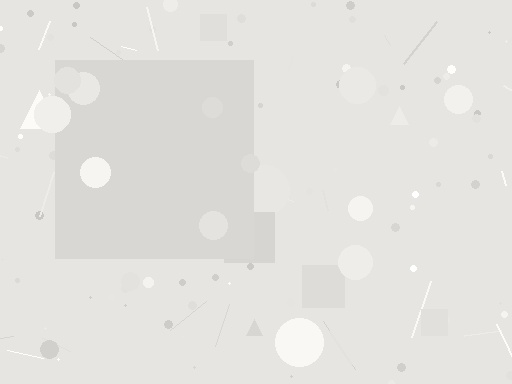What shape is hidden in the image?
A square is hidden in the image.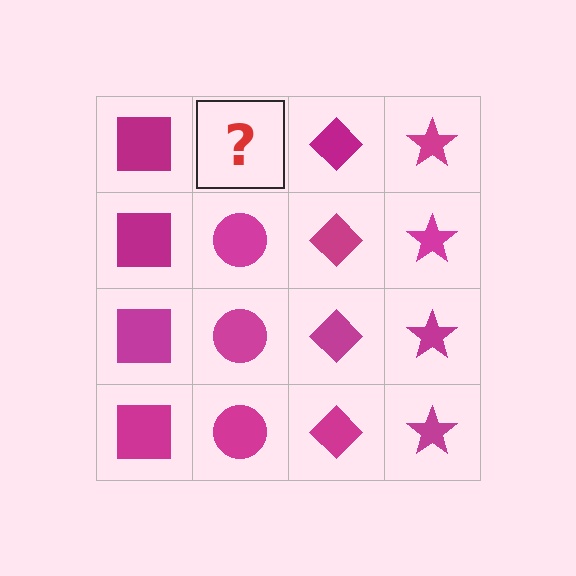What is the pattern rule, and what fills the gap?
The rule is that each column has a consistent shape. The gap should be filled with a magenta circle.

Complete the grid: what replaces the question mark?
The question mark should be replaced with a magenta circle.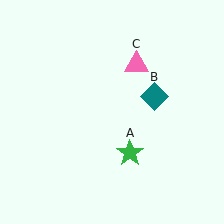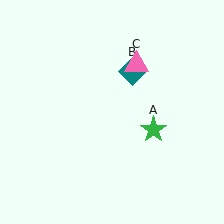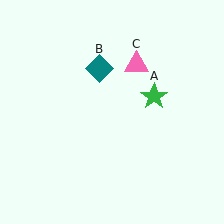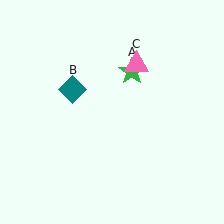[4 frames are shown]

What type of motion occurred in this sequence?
The green star (object A), teal diamond (object B) rotated counterclockwise around the center of the scene.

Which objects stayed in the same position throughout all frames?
Pink triangle (object C) remained stationary.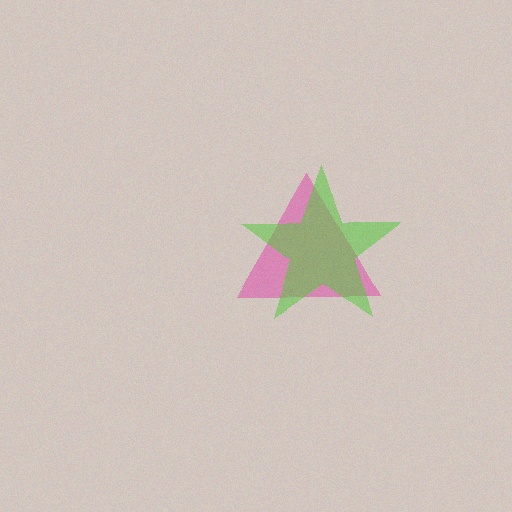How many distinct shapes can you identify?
There are 2 distinct shapes: a pink triangle, a lime star.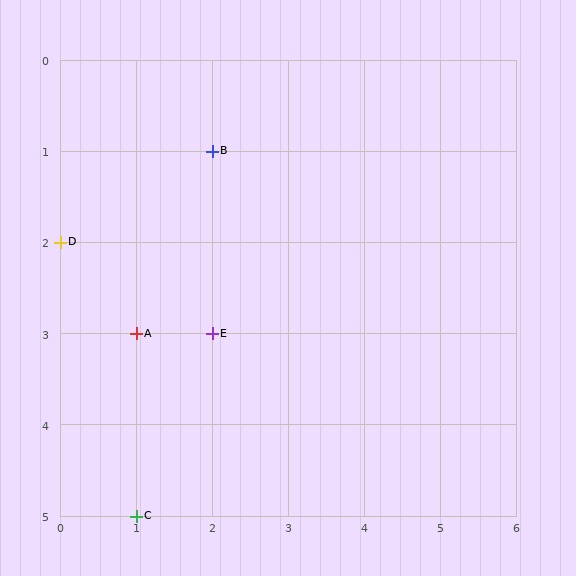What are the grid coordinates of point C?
Point C is at grid coordinates (1, 5).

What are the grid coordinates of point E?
Point E is at grid coordinates (2, 3).